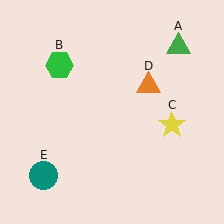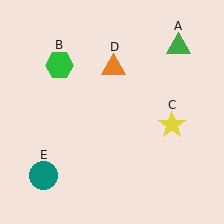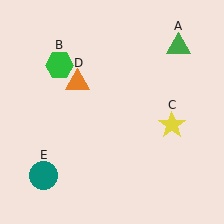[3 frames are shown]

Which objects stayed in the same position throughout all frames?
Green triangle (object A) and green hexagon (object B) and yellow star (object C) and teal circle (object E) remained stationary.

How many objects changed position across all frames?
1 object changed position: orange triangle (object D).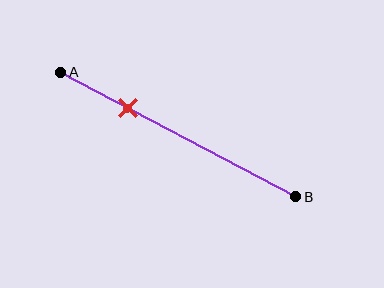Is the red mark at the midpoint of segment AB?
No, the mark is at about 30% from A, not at the 50% midpoint.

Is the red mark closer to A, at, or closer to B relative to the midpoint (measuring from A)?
The red mark is closer to point A than the midpoint of segment AB.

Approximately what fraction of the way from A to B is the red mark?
The red mark is approximately 30% of the way from A to B.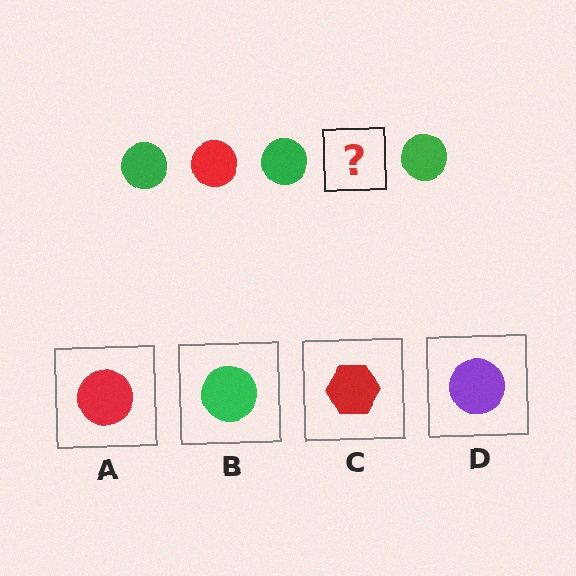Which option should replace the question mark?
Option A.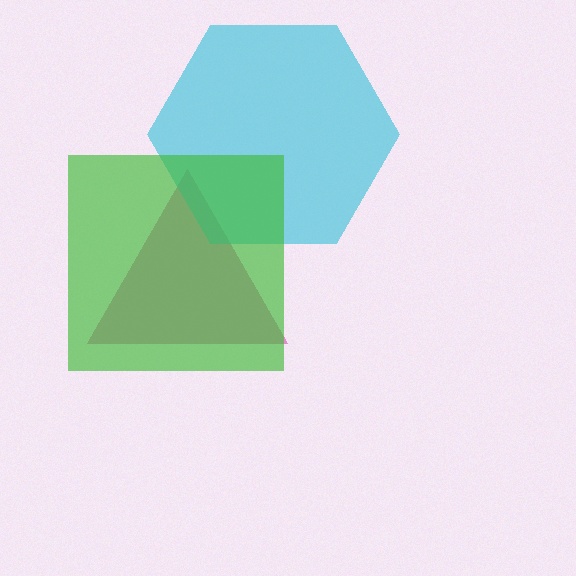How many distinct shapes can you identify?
There are 3 distinct shapes: a magenta triangle, a cyan hexagon, a green square.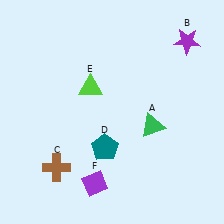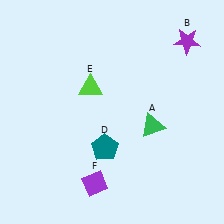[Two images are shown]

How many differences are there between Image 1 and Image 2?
There is 1 difference between the two images.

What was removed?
The brown cross (C) was removed in Image 2.